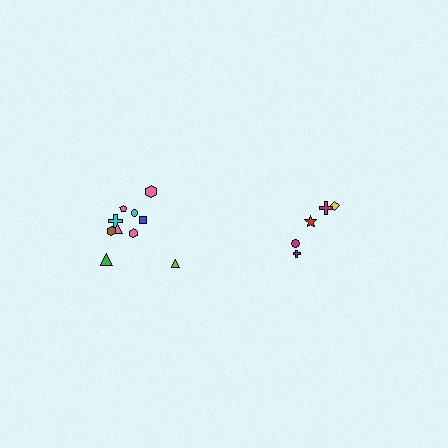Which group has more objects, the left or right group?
The left group.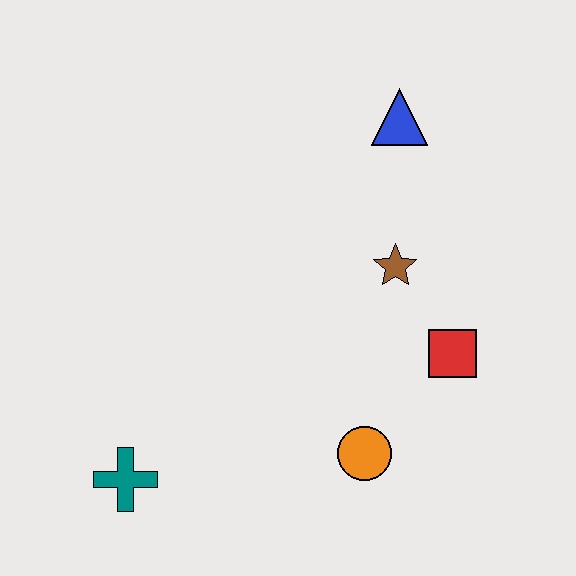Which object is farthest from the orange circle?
The blue triangle is farthest from the orange circle.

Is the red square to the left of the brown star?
No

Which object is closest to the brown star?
The red square is closest to the brown star.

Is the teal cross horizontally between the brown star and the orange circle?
No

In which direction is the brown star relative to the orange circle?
The brown star is above the orange circle.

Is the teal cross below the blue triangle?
Yes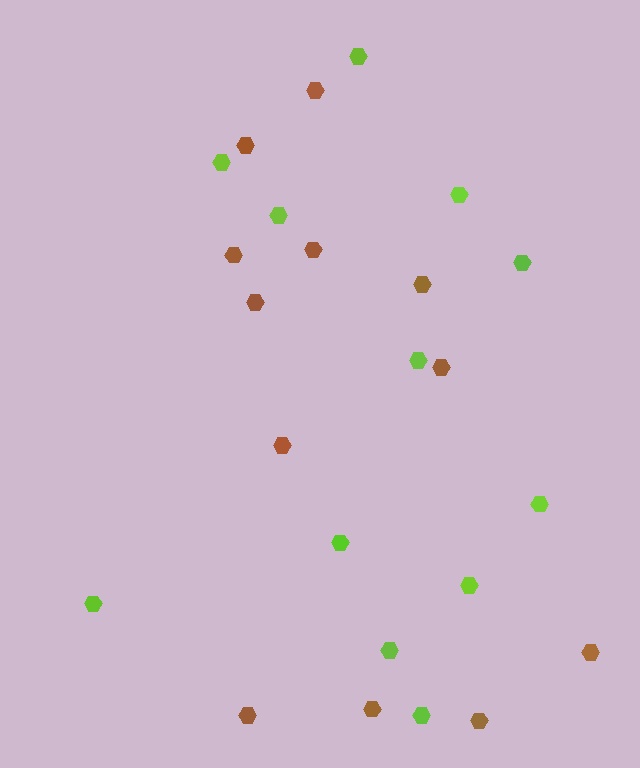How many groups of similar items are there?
There are 2 groups: one group of brown hexagons (12) and one group of lime hexagons (12).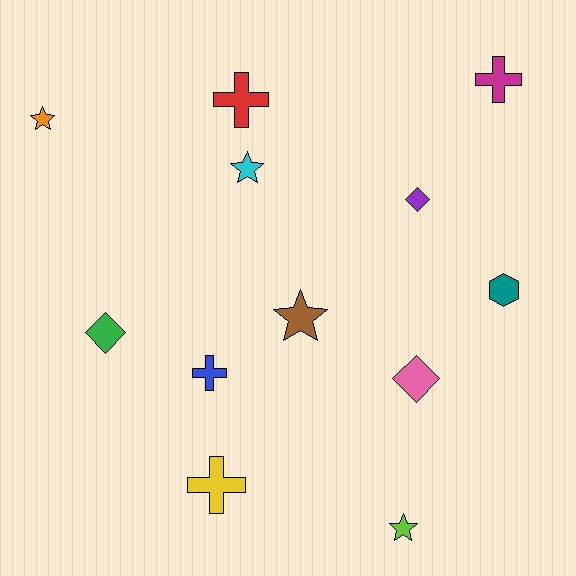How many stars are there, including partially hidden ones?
There are 4 stars.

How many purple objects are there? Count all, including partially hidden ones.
There is 1 purple object.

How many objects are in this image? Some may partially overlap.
There are 12 objects.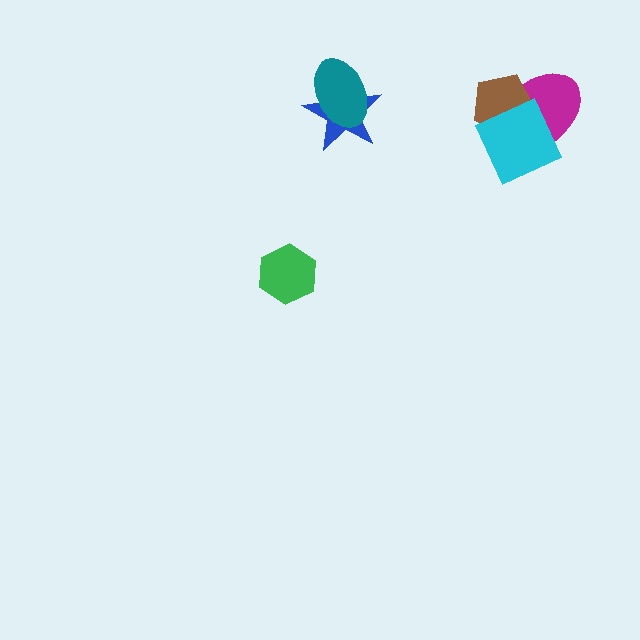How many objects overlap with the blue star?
1 object overlaps with the blue star.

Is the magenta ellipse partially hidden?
Yes, it is partially covered by another shape.